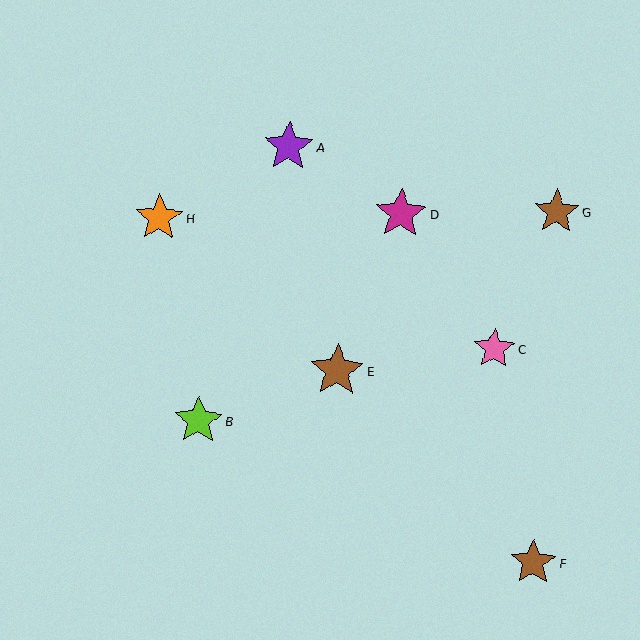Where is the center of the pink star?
The center of the pink star is at (494, 349).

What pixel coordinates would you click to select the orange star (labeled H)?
Click at (159, 218) to select the orange star H.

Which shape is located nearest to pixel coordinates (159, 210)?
The orange star (labeled H) at (159, 218) is nearest to that location.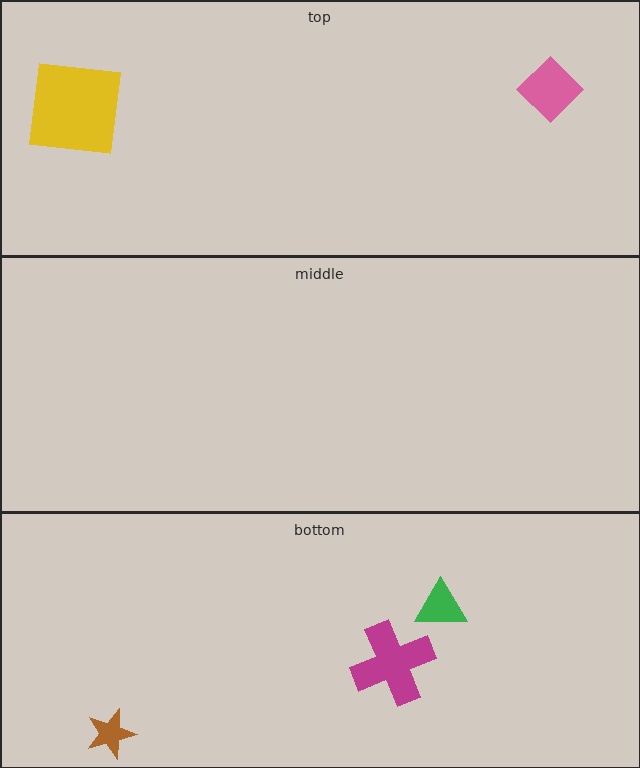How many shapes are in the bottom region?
3.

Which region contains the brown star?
The bottom region.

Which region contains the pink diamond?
The top region.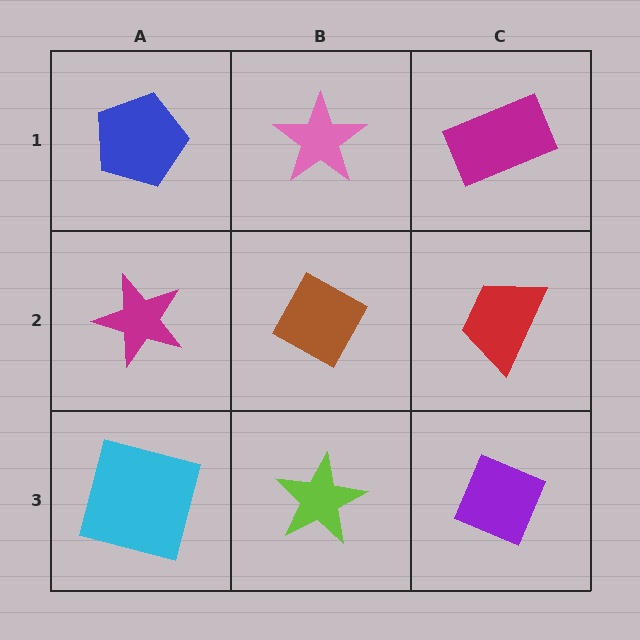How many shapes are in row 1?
3 shapes.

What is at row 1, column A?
A blue pentagon.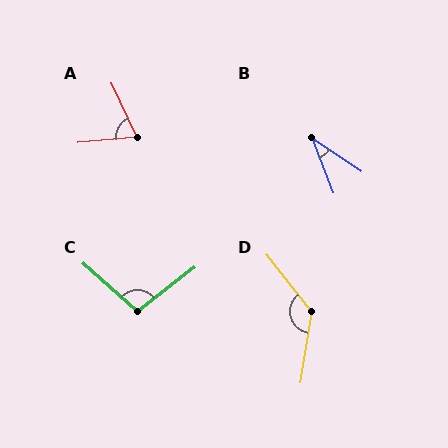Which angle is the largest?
D, at approximately 133 degrees.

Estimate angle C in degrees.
Approximately 100 degrees.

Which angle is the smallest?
B, at approximately 35 degrees.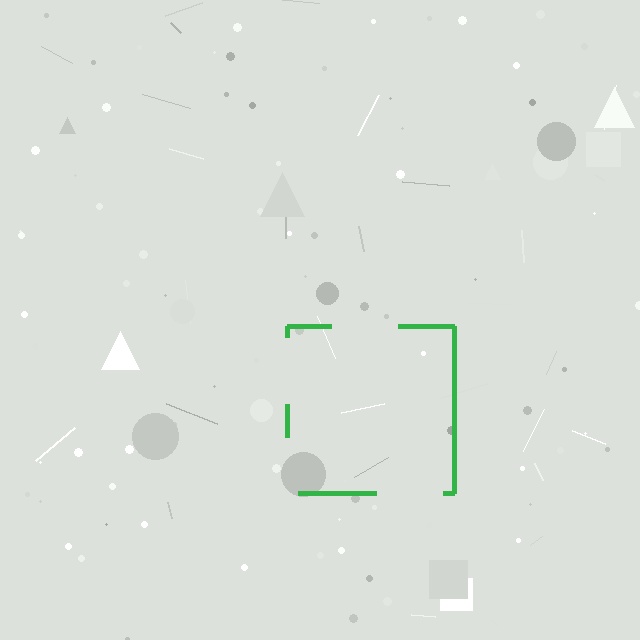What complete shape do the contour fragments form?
The contour fragments form a square.